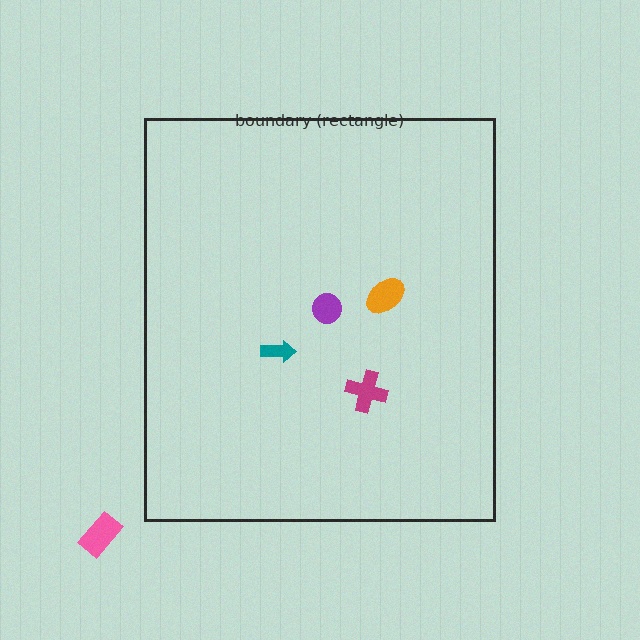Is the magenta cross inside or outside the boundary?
Inside.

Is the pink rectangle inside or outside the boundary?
Outside.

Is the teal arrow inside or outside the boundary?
Inside.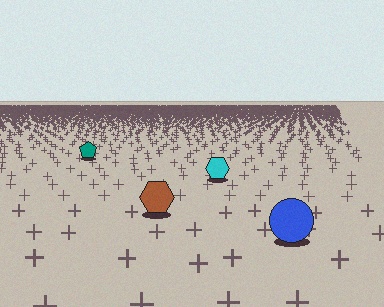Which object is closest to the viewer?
The blue circle is closest. The texture marks near it are larger and more spread out.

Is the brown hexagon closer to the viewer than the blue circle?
No. The blue circle is closer — you can tell from the texture gradient: the ground texture is coarser near it.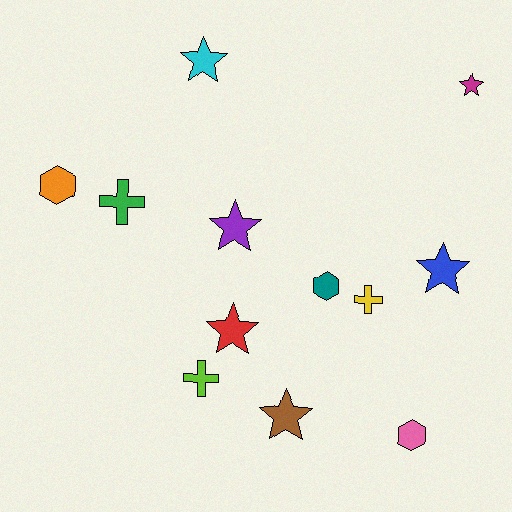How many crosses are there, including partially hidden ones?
There are 3 crosses.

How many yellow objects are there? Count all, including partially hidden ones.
There is 1 yellow object.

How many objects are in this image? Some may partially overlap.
There are 12 objects.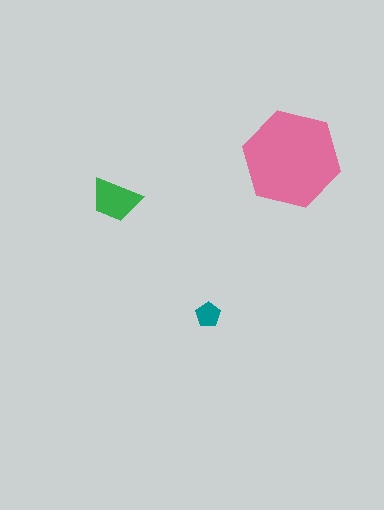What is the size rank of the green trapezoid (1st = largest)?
2nd.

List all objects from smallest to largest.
The teal pentagon, the green trapezoid, the pink hexagon.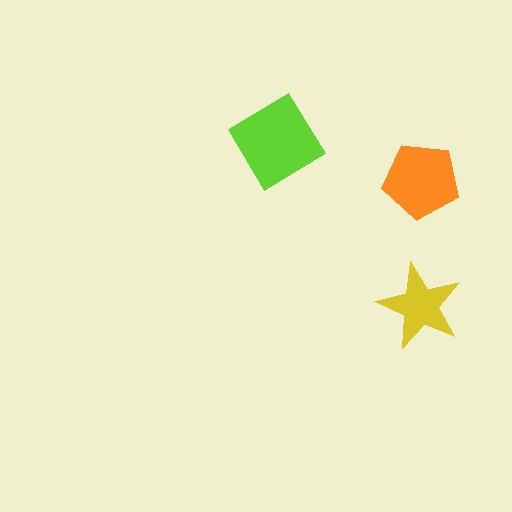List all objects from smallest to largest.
The yellow star, the orange pentagon, the lime diamond.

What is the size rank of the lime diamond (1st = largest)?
1st.